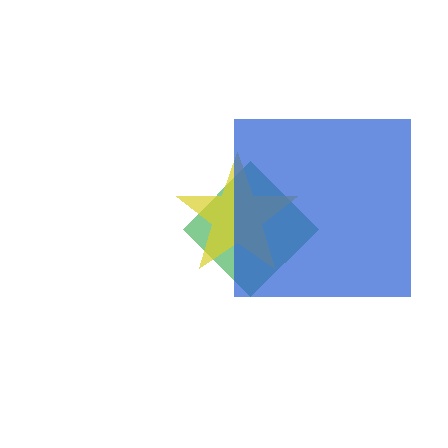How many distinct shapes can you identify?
There are 3 distinct shapes: a green diamond, a yellow star, a blue square.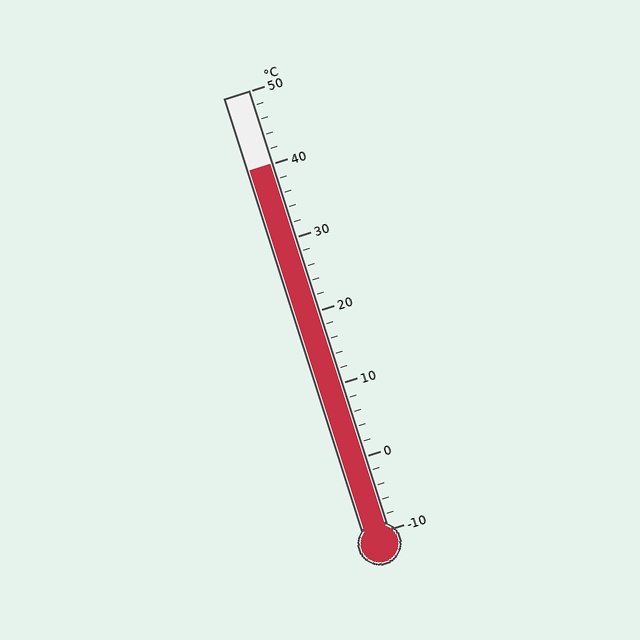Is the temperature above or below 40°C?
The temperature is at 40°C.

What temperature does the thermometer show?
The thermometer shows approximately 40°C.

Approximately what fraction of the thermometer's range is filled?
The thermometer is filled to approximately 85% of its range.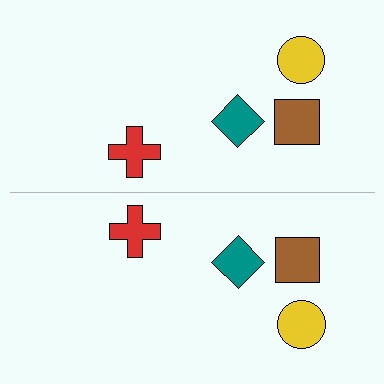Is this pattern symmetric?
Yes, this pattern has bilateral (reflection) symmetry.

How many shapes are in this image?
There are 8 shapes in this image.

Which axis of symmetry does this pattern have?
The pattern has a horizontal axis of symmetry running through the center of the image.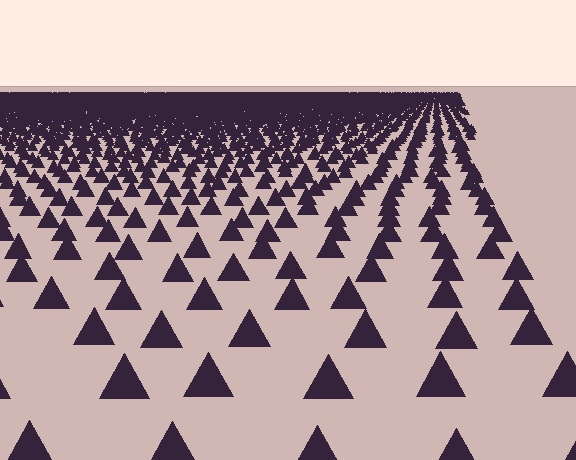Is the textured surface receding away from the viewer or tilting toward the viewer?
The surface is receding away from the viewer. Texture elements get smaller and denser toward the top.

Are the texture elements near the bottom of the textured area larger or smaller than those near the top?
Larger. Near the bottom, elements are closer to the viewer and appear at a bigger on-screen size.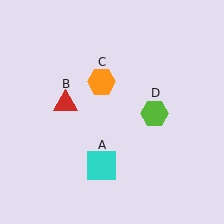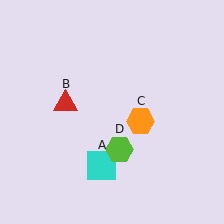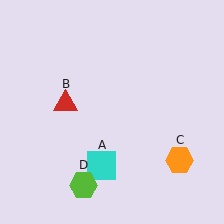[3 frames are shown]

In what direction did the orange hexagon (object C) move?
The orange hexagon (object C) moved down and to the right.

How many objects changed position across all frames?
2 objects changed position: orange hexagon (object C), lime hexagon (object D).